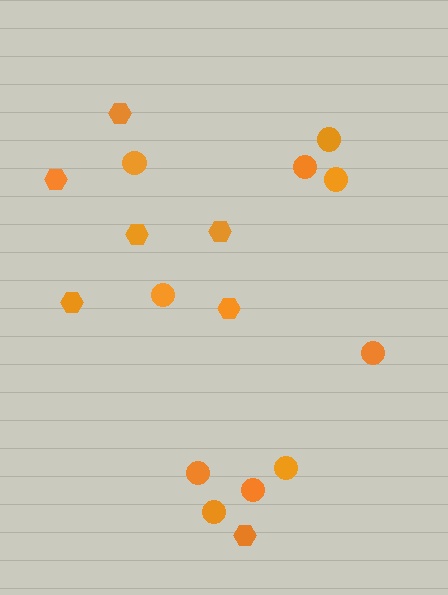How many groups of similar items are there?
There are 2 groups: one group of circles (10) and one group of hexagons (7).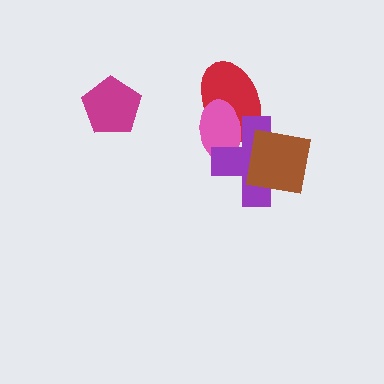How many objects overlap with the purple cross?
3 objects overlap with the purple cross.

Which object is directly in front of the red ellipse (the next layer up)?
The pink ellipse is directly in front of the red ellipse.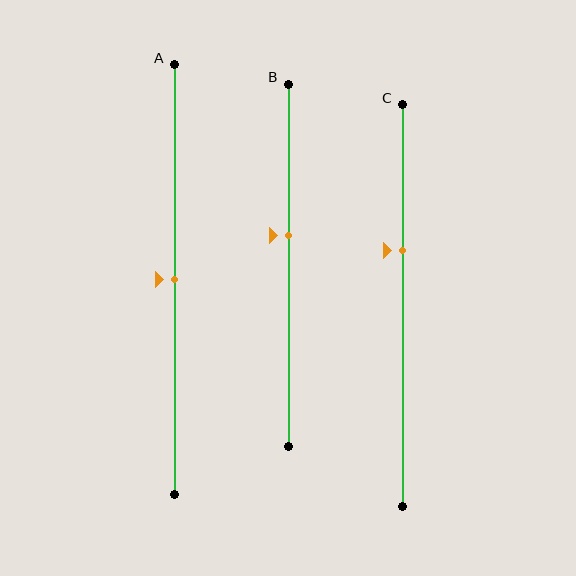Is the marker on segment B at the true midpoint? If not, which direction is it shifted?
No, the marker on segment B is shifted upward by about 8% of the segment length.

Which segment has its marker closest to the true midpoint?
Segment A has its marker closest to the true midpoint.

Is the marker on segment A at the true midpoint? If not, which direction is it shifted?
Yes, the marker on segment A is at the true midpoint.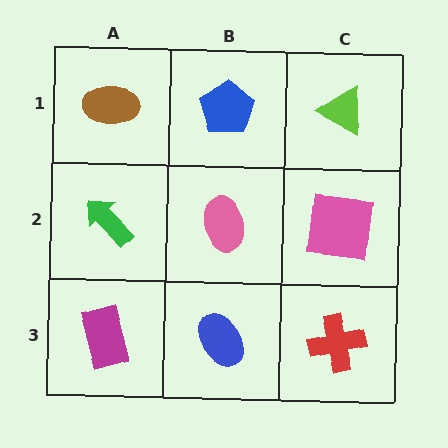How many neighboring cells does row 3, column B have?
3.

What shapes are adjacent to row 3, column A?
A green arrow (row 2, column A), a blue ellipse (row 3, column B).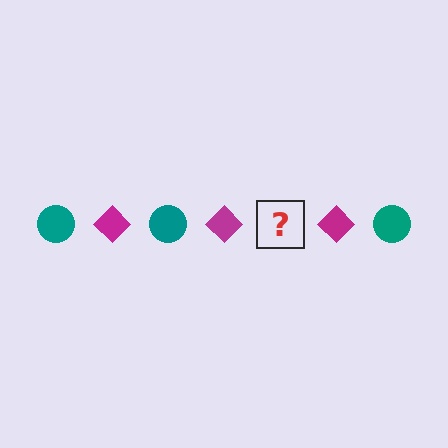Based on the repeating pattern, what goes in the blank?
The blank should be a teal circle.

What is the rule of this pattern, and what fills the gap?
The rule is that the pattern alternates between teal circle and magenta diamond. The gap should be filled with a teal circle.